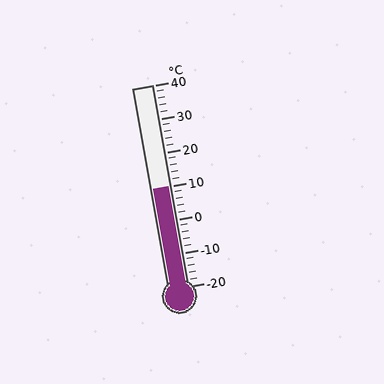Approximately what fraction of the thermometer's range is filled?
The thermometer is filled to approximately 50% of its range.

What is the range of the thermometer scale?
The thermometer scale ranges from -20°C to 40°C.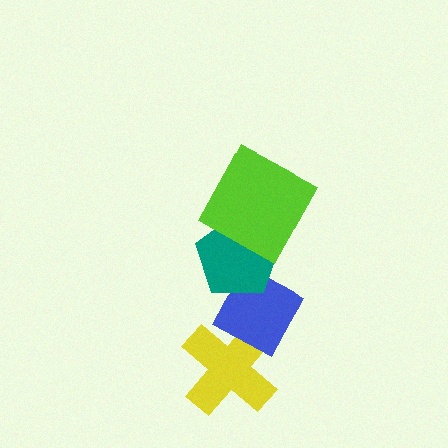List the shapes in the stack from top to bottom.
From top to bottom: the lime square, the teal pentagon, the blue diamond, the yellow cross.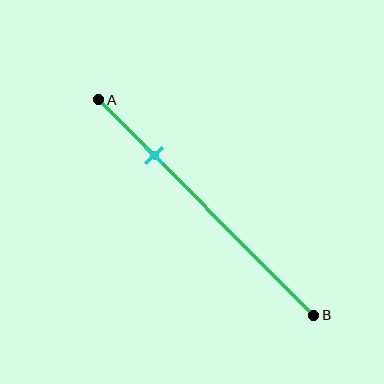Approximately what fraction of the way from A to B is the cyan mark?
The cyan mark is approximately 25% of the way from A to B.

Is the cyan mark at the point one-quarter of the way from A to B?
Yes, the mark is approximately at the one-quarter point.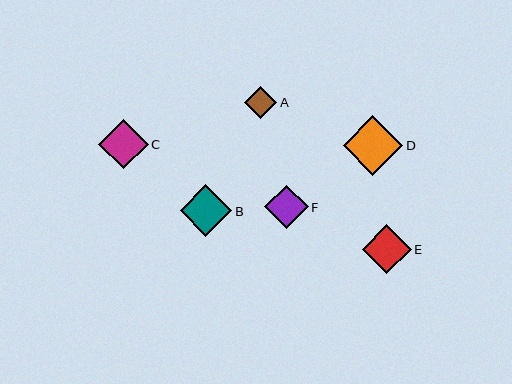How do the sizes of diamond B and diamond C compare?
Diamond B and diamond C are approximately the same size.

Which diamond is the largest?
Diamond D is the largest with a size of approximately 59 pixels.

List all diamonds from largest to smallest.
From largest to smallest: D, B, C, E, F, A.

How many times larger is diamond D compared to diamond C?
Diamond D is approximately 1.2 times the size of diamond C.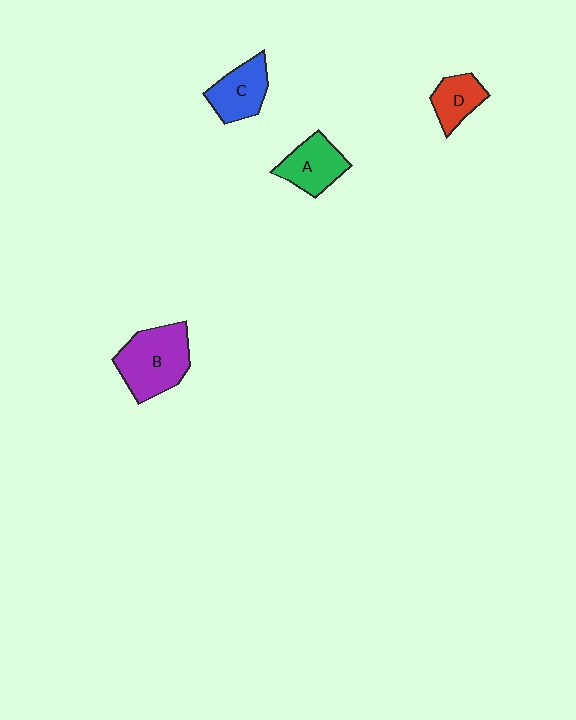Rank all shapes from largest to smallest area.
From largest to smallest: B (purple), A (green), C (blue), D (red).